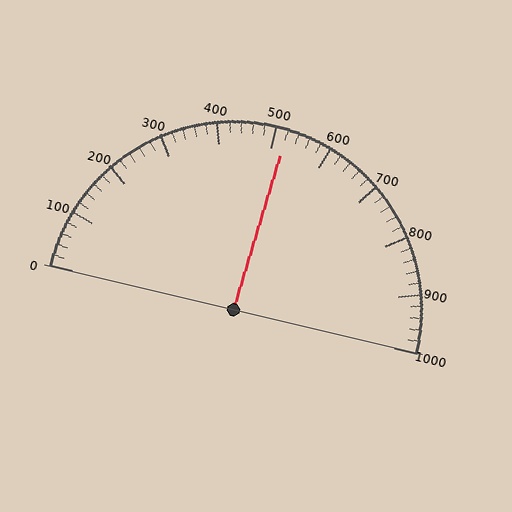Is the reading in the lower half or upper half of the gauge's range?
The reading is in the upper half of the range (0 to 1000).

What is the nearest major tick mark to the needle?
The nearest major tick mark is 500.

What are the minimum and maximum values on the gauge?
The gauge ranges from 0 to 1000.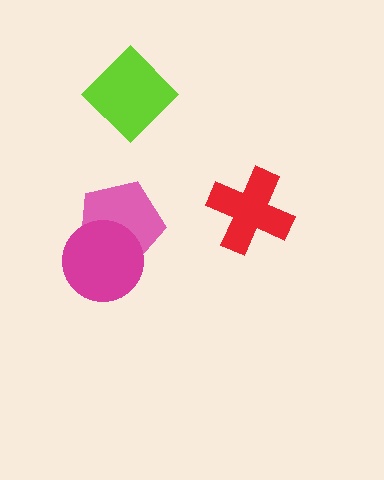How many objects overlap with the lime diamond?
0 objects overlap with the lime diamond.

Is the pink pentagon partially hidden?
Yes, it is partially covered by another shape.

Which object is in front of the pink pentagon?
The magenta circle is in front of the pink pentagon.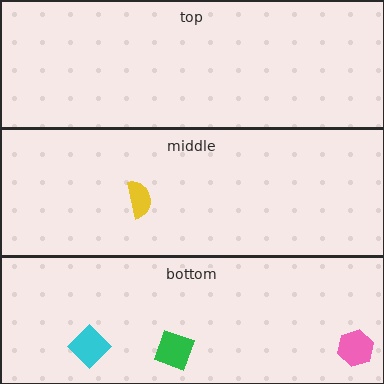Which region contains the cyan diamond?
The bottom region.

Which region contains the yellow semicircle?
The middle region.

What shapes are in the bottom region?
The pink hexagon, the green square, the cyan diamond.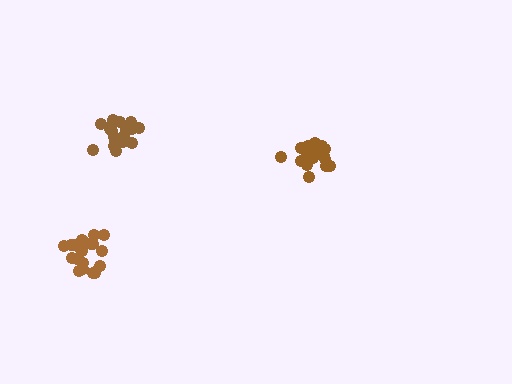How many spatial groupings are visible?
There are 3 spatial groupings.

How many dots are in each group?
Group 1: 20 dots, Group 2: 18 dots, Group 3: 20 dots (58 total).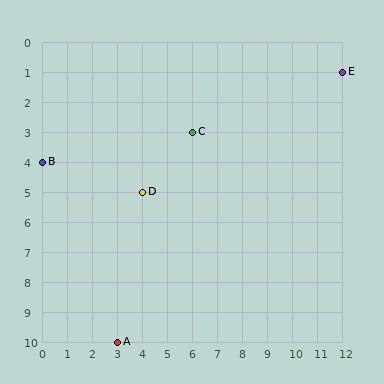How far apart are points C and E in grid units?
Points C and E are 6 columns and 2 rows apart (about 6.3 grid units diagonally).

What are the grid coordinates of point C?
Point C is at grid coordinates (6, 3).